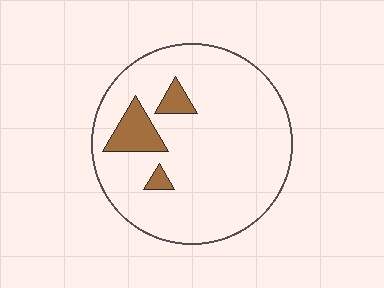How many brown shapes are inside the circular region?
3.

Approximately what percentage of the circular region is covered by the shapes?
Approximately 10%.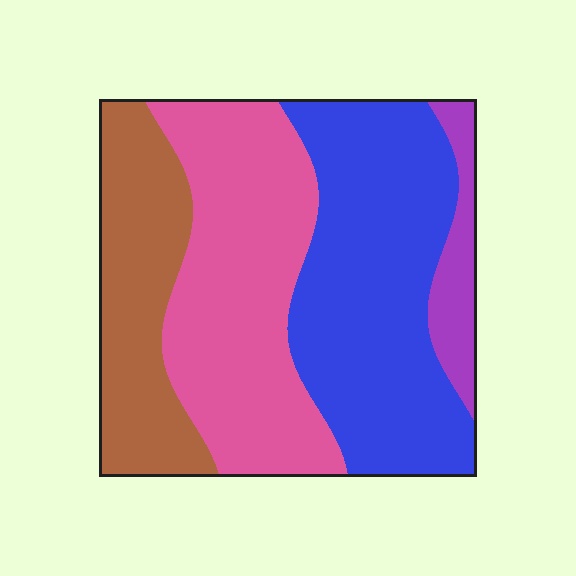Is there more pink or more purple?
Pink.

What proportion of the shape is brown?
Brown takes up less than a quarter of the shape.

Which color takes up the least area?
Purple, at roughly 5%.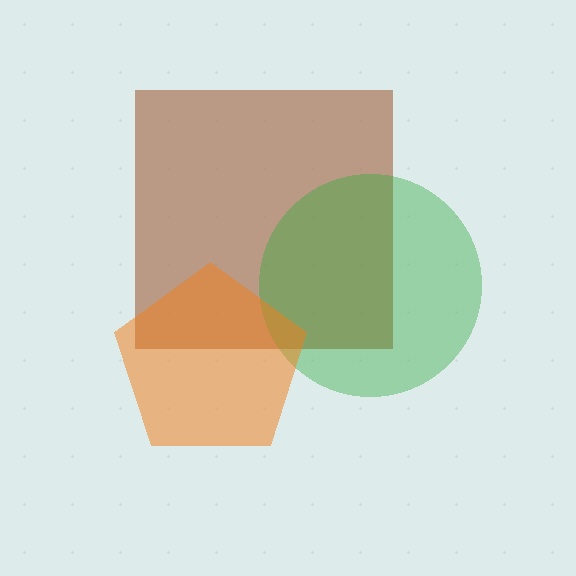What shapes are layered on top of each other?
The layered shapes are: a brown square, a green circle, an orange pentagon.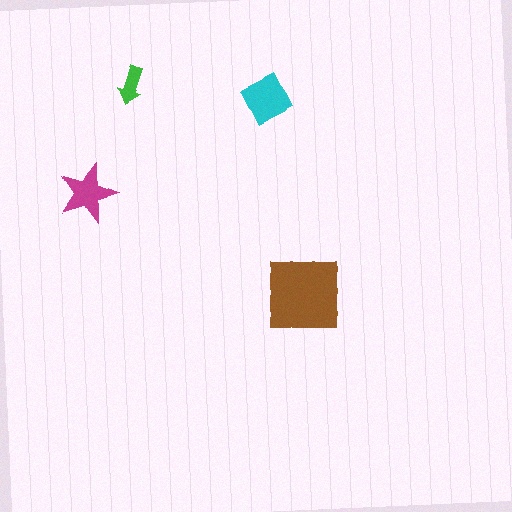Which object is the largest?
The brown square.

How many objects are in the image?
There are 4 objects in the image.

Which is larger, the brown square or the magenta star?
The brown square.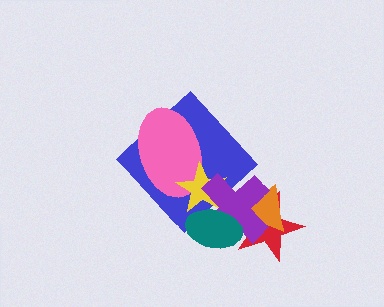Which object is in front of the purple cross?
The teal ellipse is in front of the purple cross.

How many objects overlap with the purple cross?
5 objects overlap with the purple cross.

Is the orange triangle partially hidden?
Yes, it is partially covered by another shape.